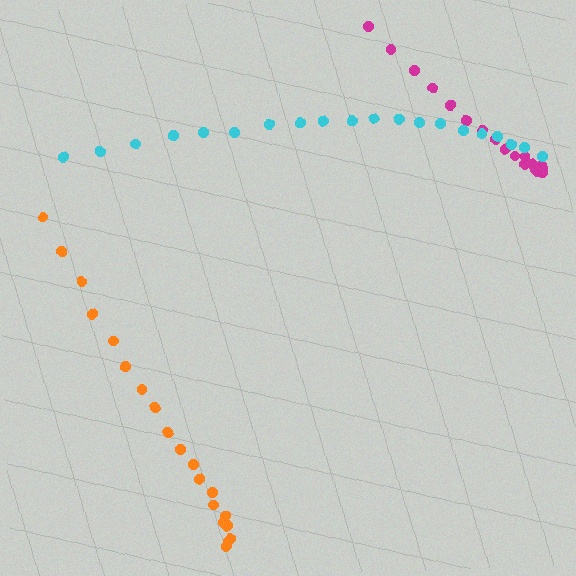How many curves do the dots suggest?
There are 3 distinct paths.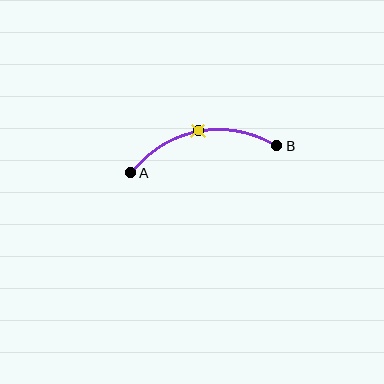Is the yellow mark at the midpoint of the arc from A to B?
Yes. The yellow mark lies on the arc at equal arc-length from both A and B — it is the arc midpoint.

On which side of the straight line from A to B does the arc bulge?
The arc bulges above the straight line connecting A and B.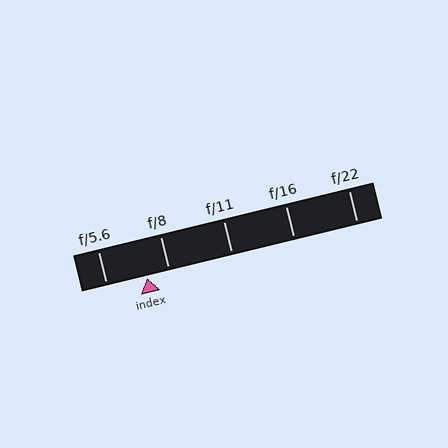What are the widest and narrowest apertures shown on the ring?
The widest aperture shown is f/5.6 and the narrowest is f/22.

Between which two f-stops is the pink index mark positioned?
The index mark is between f/5.6 and f/8.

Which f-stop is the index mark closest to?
The index mark is closest to f/8.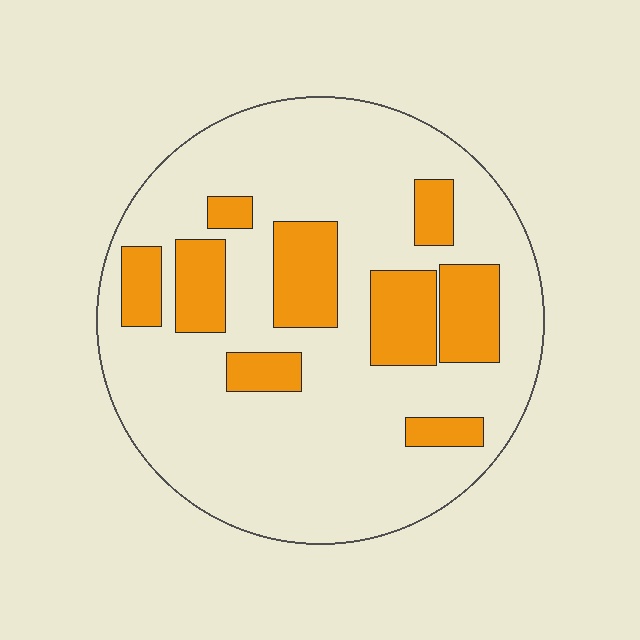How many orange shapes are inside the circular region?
9.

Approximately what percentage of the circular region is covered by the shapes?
Approximately 25%.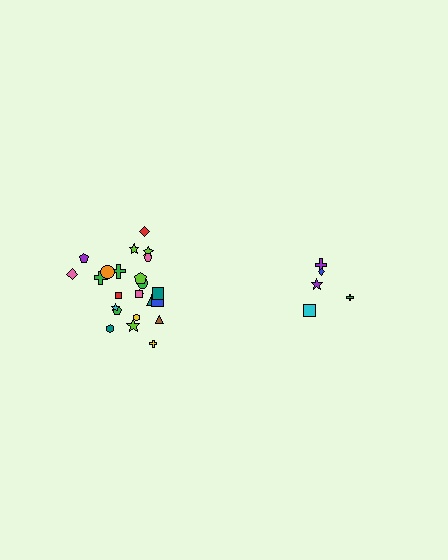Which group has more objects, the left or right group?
The left group.